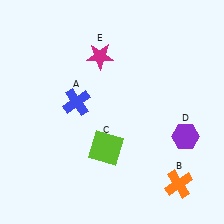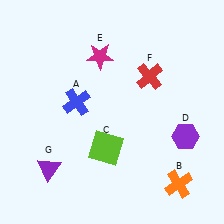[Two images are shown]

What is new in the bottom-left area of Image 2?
A purple triangle (G) was added in the bottom-left area of Image 2.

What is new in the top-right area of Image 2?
A red cross (F) was added in the top-right area of Image 2.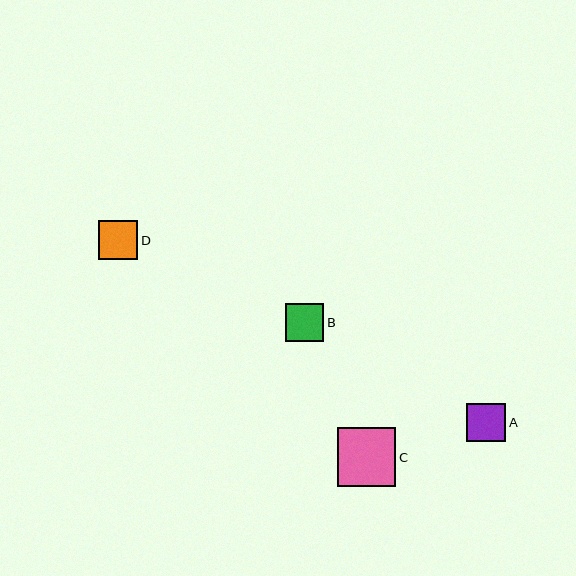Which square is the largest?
Square C is the largest with a size of approximately 58 pixels.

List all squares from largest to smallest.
From largest to smallest: C, D, A, B.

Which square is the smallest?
Square B is the smallest with a size of approximately 38 pixels.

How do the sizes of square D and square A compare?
Square D and square A are approximately the same size.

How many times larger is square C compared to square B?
Square C is approximately 1.5 times the size of square B.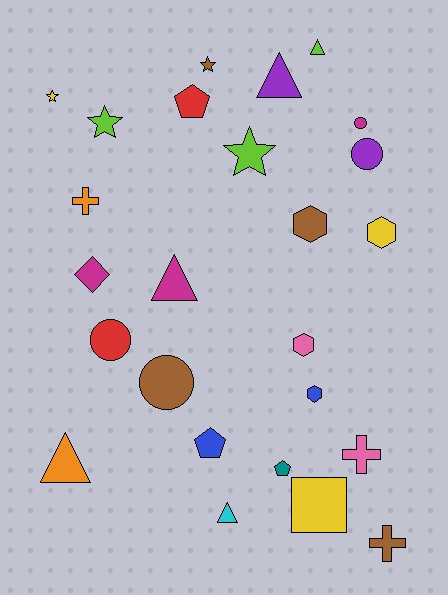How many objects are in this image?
There are 25 objects.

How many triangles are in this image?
There are 5 triangles.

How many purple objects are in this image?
There are 2 purple objects.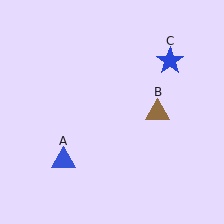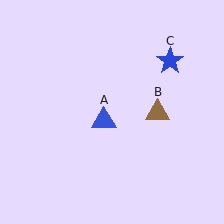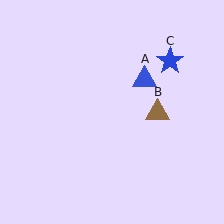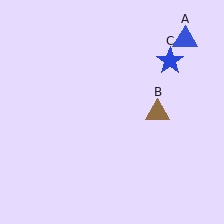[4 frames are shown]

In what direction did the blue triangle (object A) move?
The blue triangle (object A) moved up and to the right.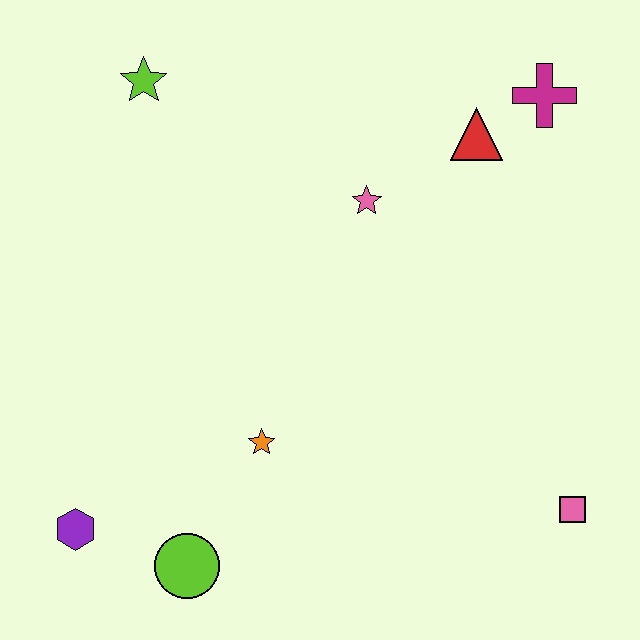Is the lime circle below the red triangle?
Yes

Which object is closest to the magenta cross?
The red triangle is closest to the magenta cross.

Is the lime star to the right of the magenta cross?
No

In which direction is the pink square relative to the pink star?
The pink square is below the pink star.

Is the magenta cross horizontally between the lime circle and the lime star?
No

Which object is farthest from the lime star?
The pink square is farthest from the lime star.